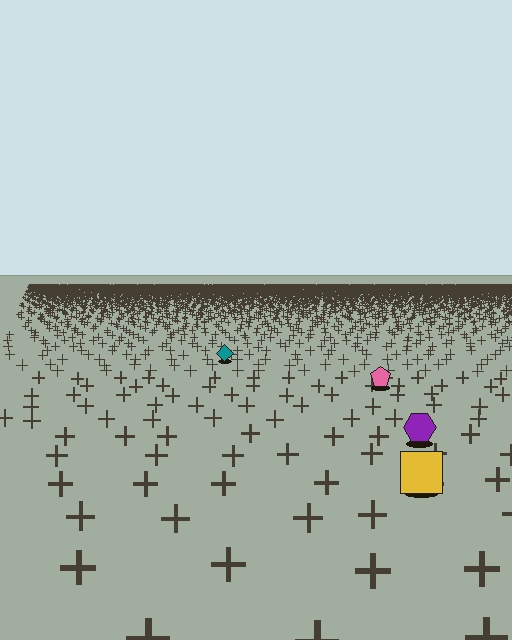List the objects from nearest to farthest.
From nearest to farthest: the yellow square, the purple hexagon, the pink pentagon, the teal diamond.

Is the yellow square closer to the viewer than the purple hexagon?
Yes. The yellow square is closer — you can tell from the texture gradient: the ground texture is coarser near it.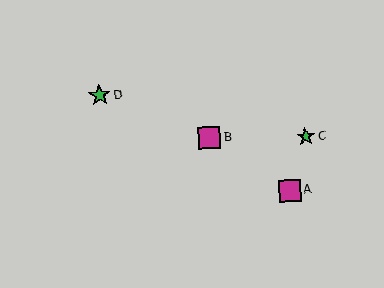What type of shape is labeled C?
Shape C is a green star.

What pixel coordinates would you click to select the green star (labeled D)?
Click at (99, 95) to select the green star D.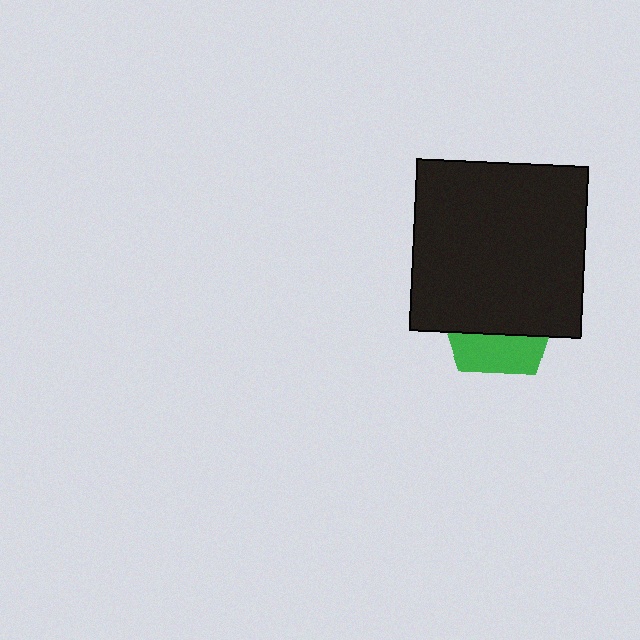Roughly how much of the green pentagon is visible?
A small part of it is visible (roughly 33%).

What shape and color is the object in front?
The object in front is a black square.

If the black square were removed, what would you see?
You would see the complete green pentagon.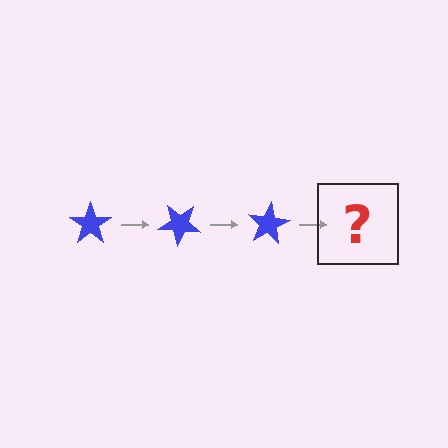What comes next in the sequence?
The next element should be a blue star rotated 120 degrees.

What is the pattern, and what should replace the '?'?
The pattern is that the star rotates 40 degrees each step. The '?' should be a blue star rotated 120 degrees.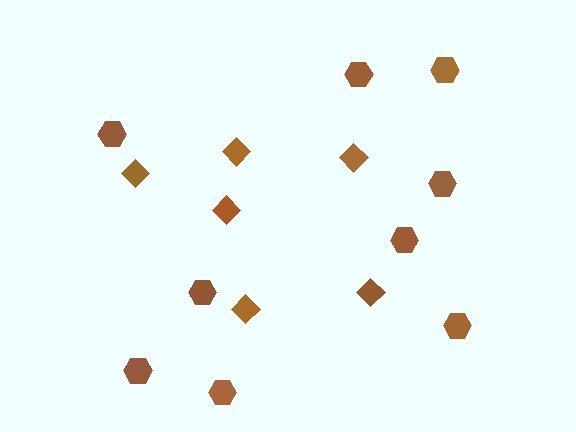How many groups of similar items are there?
There are 2 groups: one group of diamonds (6) and one group of hexagons (9).